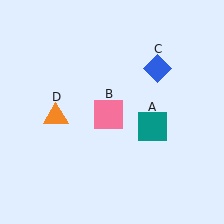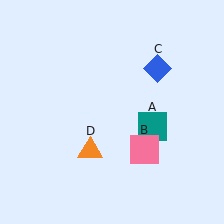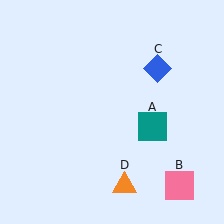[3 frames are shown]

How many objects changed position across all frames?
2 objects changed position: pink square (object B), orange triangle (object D).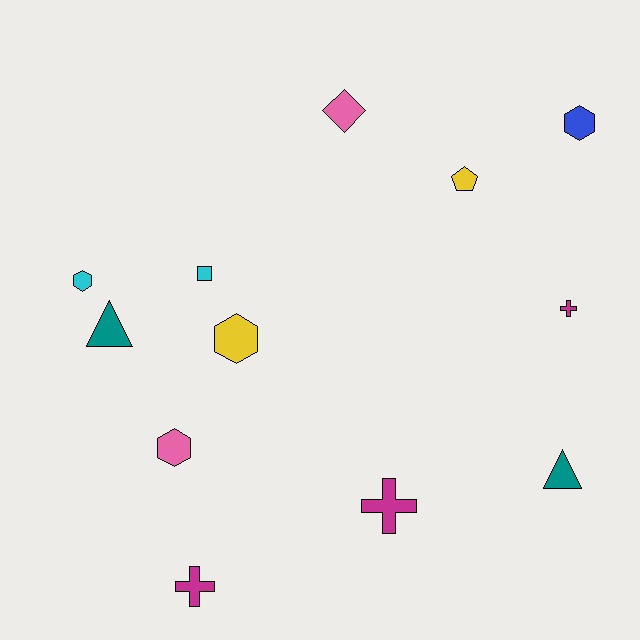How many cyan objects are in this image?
There are 2 cyan objects.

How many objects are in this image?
There are 12 objects.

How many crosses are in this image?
There are 3 crosses.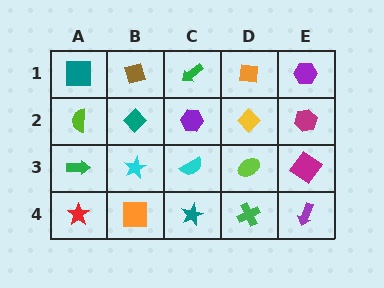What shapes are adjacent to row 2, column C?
A green arrow (row 1, column C), a cyan semicircle (row 3, column C), a teal diamond (row 2, column B), a yellow diamond (row 2, column D).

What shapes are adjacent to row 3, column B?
A teal diamond (row 2, column B), an orange square (row 4, column B), a green arrow (row 3, column A), a cyan semicircle (row 3, column C).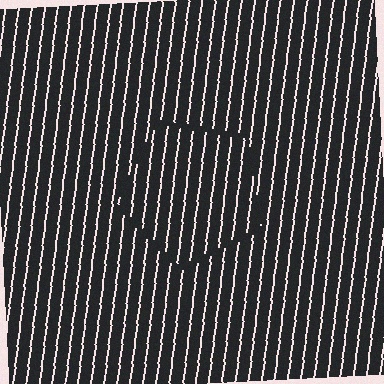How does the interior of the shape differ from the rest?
The interior of the shape contains the same grating, shifted by half a period — the contour is defined by the phase discontinuity where line-ends from the inner and outer gratings abut.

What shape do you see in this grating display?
An illusory pentagon. The interior of the shape contains the same grating, shifted by half a period — the contour is defined by the phase discontinuity where line-ends from the inner and outer gratings abut.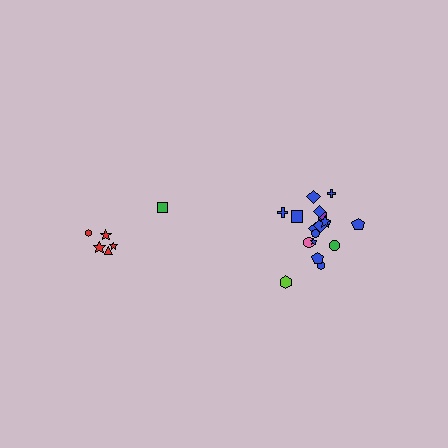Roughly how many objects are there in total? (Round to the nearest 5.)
Roughly 25 objects in total.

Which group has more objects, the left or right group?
The right group.